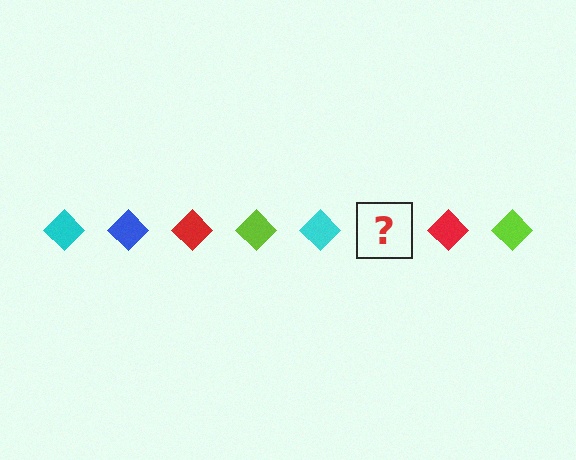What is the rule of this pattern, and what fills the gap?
The rule is that the pattern cycles through cyan, blue, red, lime diamonds. The gap should be filled with a blue diamond.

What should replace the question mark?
The question mark should be replaced with a blue diamond.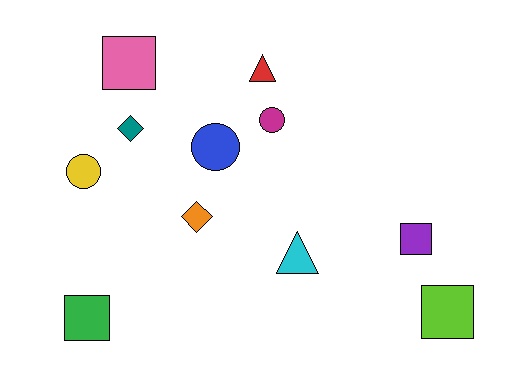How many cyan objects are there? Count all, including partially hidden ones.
There is 1 cyan object.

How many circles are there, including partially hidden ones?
There are 3 circles.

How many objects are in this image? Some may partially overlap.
There are 11 objects.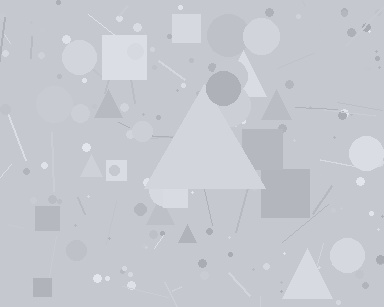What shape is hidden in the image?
A triangle is hidden in the image.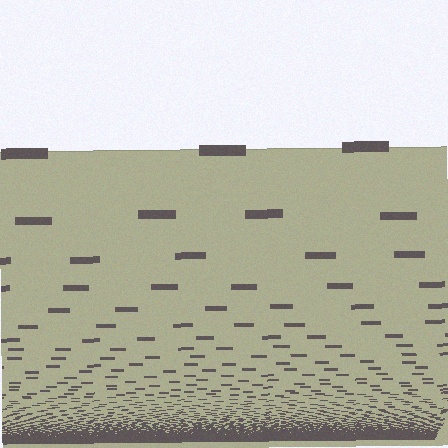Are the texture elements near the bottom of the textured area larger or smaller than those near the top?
Smaller. The gradient is inverted — elements near the bottom are smaller and denser.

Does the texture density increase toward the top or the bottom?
Density increases toward the bottom.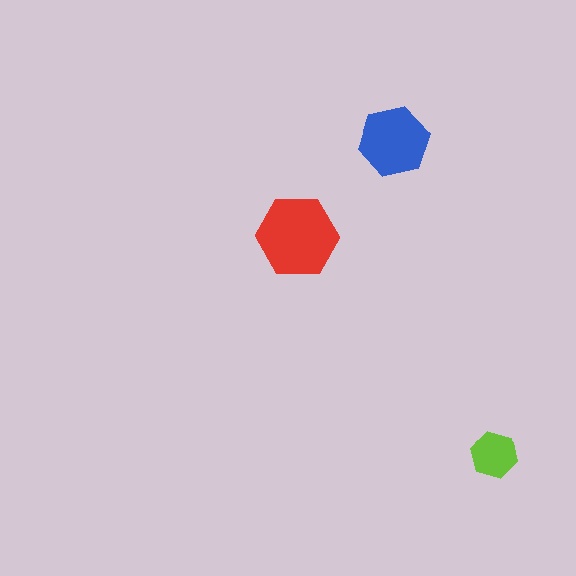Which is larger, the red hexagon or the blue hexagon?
The red one.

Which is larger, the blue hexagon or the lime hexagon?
The blue one.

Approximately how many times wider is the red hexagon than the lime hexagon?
About 1.5 times wider.